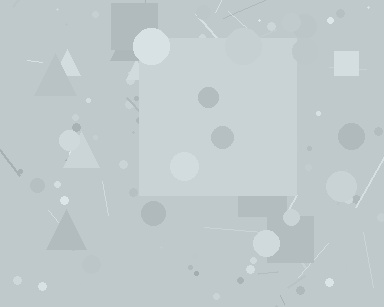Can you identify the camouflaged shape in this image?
The camouflaged shape is a square.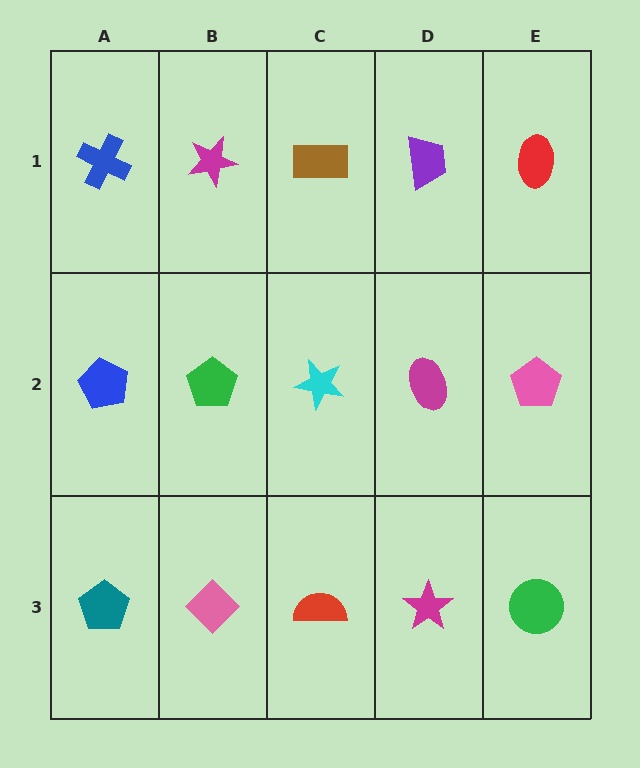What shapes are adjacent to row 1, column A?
A blue pentagon (row 2, column A), a magenta star (row 1, column B).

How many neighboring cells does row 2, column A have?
3.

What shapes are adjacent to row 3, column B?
A green pentagon (row 2, column B), a teal pentagon (row 3, column A), a red semicircle (row 3, column C).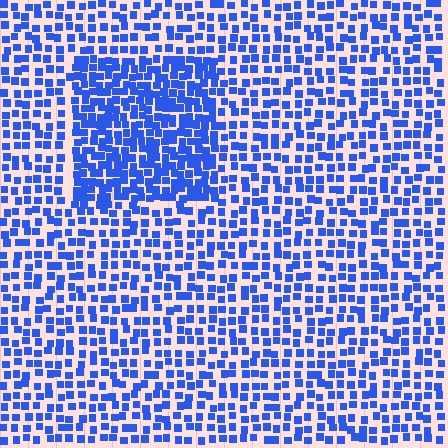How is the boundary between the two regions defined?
The boundary is defined by a change in element density (approximately 1.8x ratio). All elements are the same color, size, and shape.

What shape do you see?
I see a rectangle.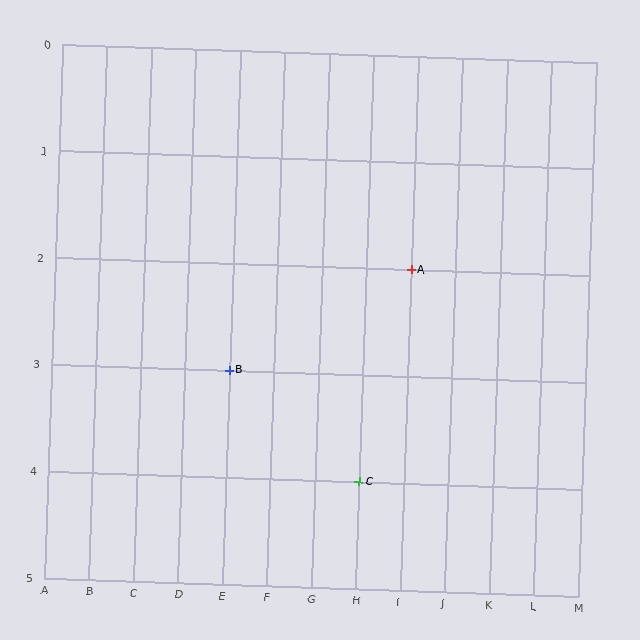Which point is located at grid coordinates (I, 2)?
Point A is at (I, 2).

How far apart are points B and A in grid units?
Points B and A are 4 columns and 1 row apart (about 4.1 grid units diagonally).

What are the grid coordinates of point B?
Point B is at grid coordinates (E, 3).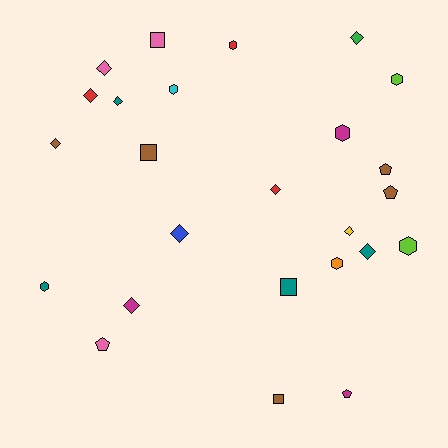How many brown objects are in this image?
There are 5 brown objects.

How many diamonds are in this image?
There are 10 diamonds.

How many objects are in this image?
There are 25 objects.